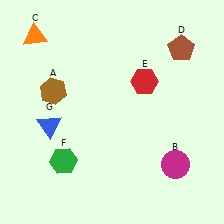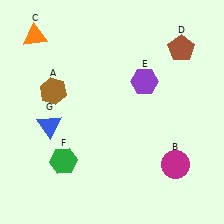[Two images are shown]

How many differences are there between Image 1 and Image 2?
There is 1 difference between the two images.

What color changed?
The hexagon (E) changed from red in Image 1 to purple in Image 2.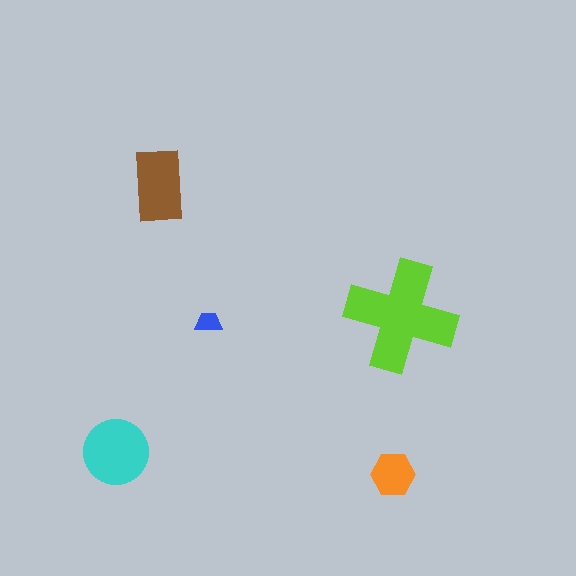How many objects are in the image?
There are 5 objects in the image.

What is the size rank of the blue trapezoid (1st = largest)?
5th.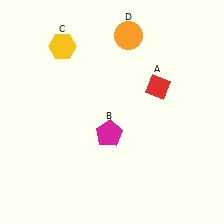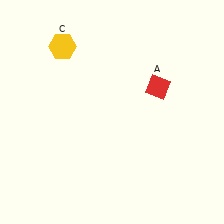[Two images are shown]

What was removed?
The orange circle (D), the magenta pentagon (B) were removed in Image 2.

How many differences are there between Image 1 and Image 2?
There are 2 differences between the two images.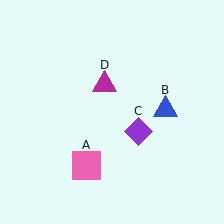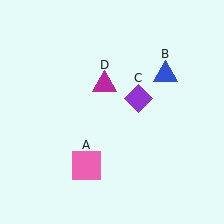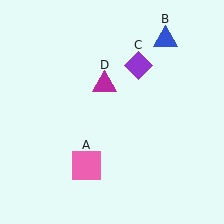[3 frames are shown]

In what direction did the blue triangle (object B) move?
The blue triangle (object B) moved up.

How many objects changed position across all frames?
2 objects changed position: blue triangle (object B), purple diamond (object C).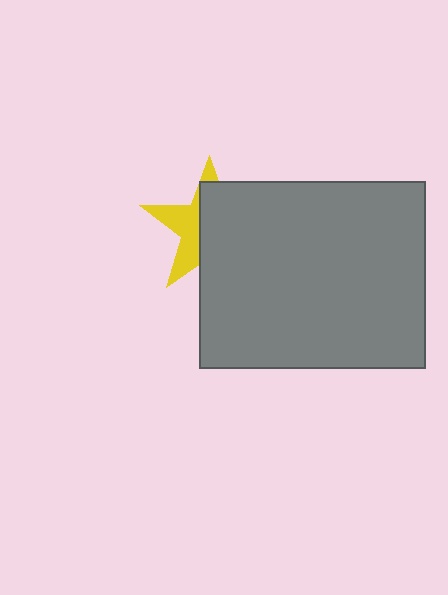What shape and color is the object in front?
The object in front is a gray rectangle.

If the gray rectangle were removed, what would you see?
You would see the complete yellow star.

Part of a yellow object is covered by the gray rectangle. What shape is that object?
It is a star.